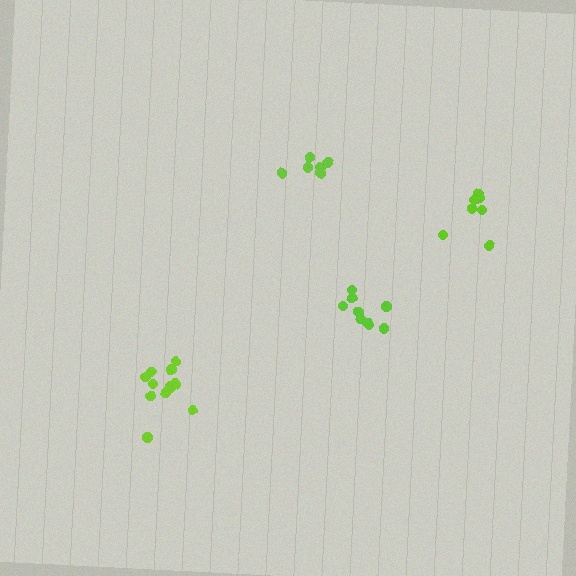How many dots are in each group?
Group 1: 7 dots, Group 2: 9 dots, Group 3: 6 dots, Group 4: 12 dots (34 total).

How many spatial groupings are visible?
There are 4 spatial groupings.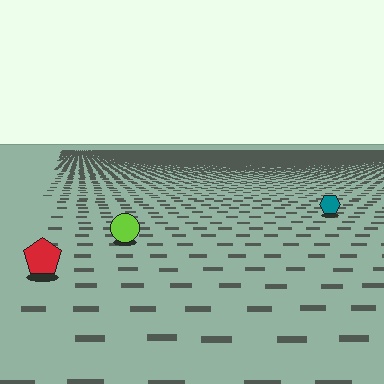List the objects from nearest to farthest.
From nearest to farthest: the red pentagon, the lime circle, the teal hexagon.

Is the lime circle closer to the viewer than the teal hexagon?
Yes. The lime circle is closer — you can tell from the texture gradient: the ground texture is coarser near it.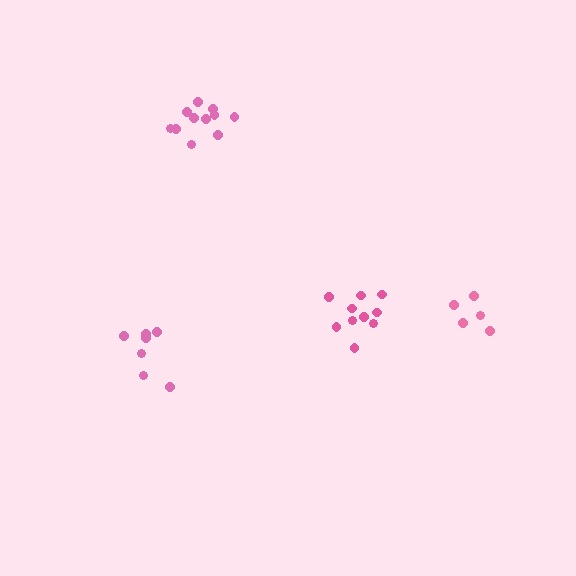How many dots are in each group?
Group 1: 5 dots, Group 2: 7 dots, Group 3: 11 dots, Group 4: 10 dots (33 total).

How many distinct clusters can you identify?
There are 4 distinct clusters.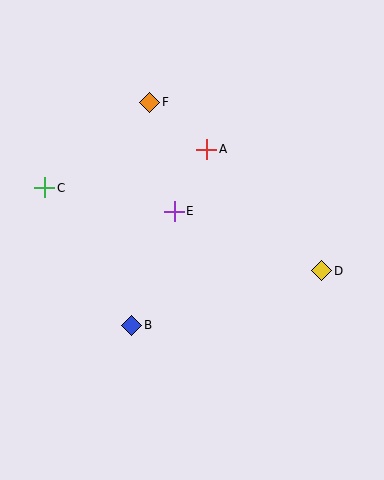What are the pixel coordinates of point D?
Point D is at (322, 271).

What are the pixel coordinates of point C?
Point C is at (45, 188).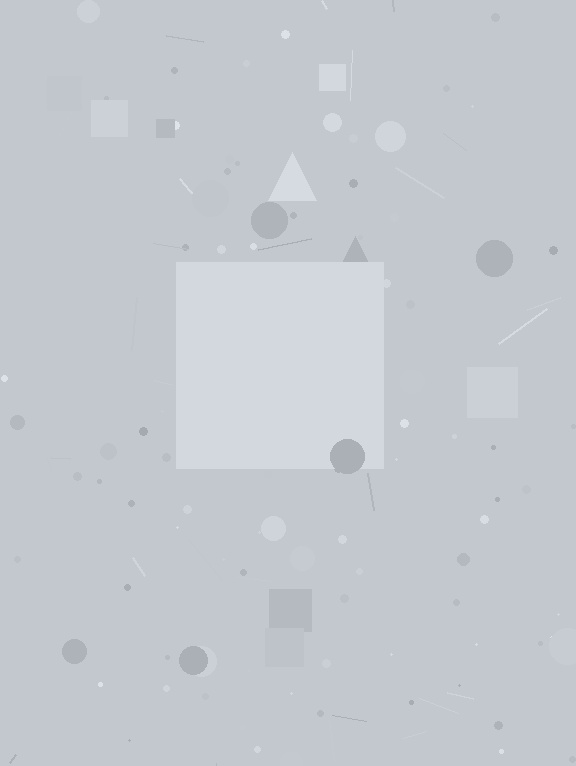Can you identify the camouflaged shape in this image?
The camouflaged shape is a square.